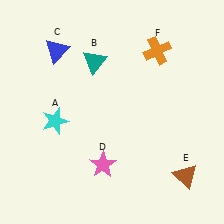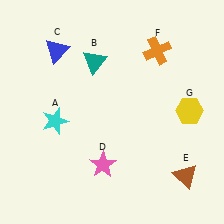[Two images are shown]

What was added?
A yellow hexagon (G) was added in Image 2.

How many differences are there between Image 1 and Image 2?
There is 1 difference between the two images.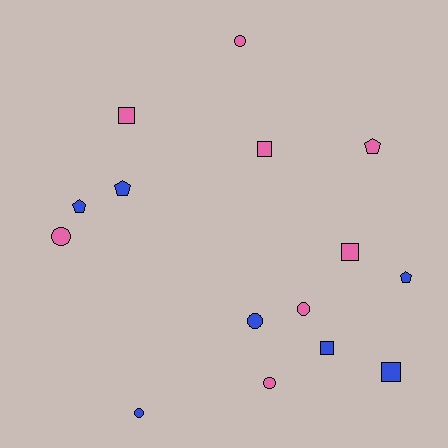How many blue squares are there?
There are 2 blue squares.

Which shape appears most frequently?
Circle, with 6 objects.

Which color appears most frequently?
Pink, with 8 objects.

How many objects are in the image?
There are 15 objects.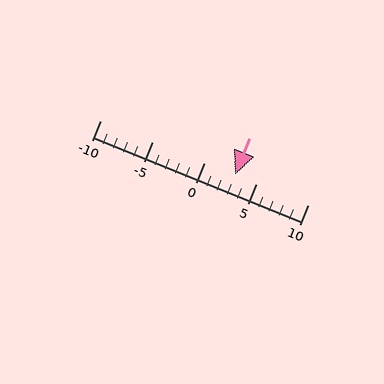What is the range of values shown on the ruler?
The ruler shows values from -10 to 10.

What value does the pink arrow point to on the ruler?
The pink arrow points to approximately 3.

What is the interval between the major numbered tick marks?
The major tick marks are spaced 5 units apart.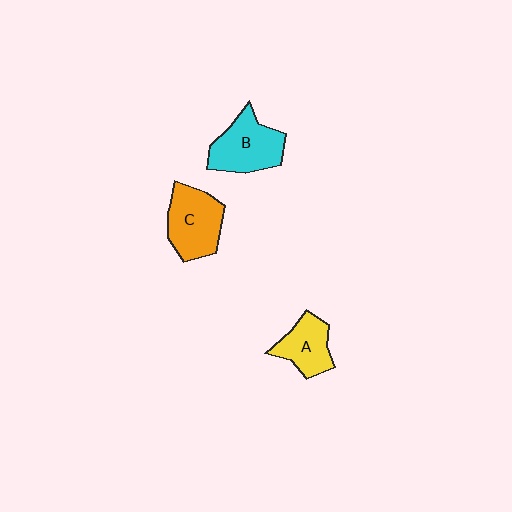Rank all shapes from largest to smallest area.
From largest to smallest: B (cyan), C (orange), A (yellow).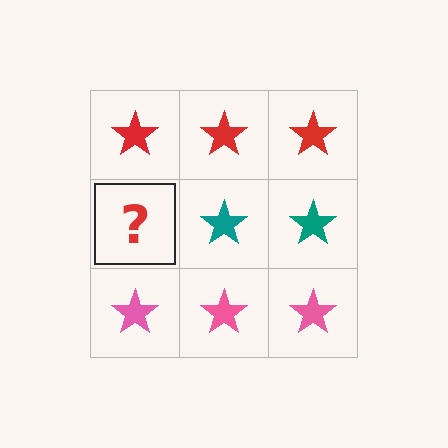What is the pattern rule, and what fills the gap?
The rule is that each row has a consistent color. The gap should be filled with a teal star.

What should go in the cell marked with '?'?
The missing cell should contain a teal star.